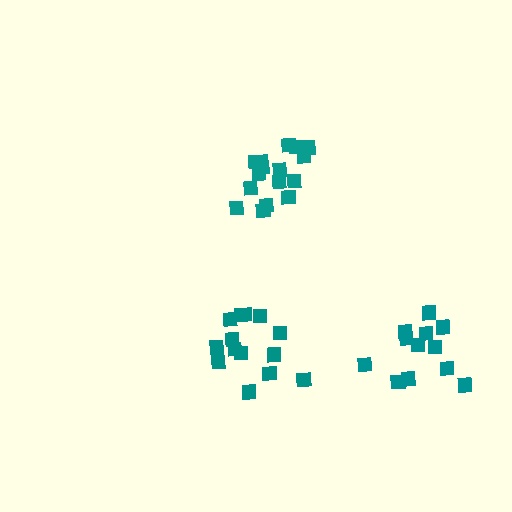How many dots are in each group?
Group 1: 12 dots, Group 2: 16 dots, Group 3: 14 dots (42 total).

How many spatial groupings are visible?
There are 3 spatial groupings.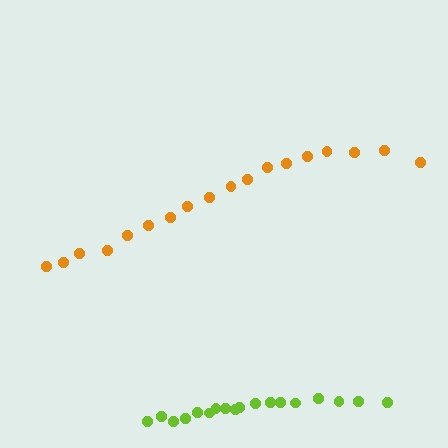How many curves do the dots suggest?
There are 2 distinct paths.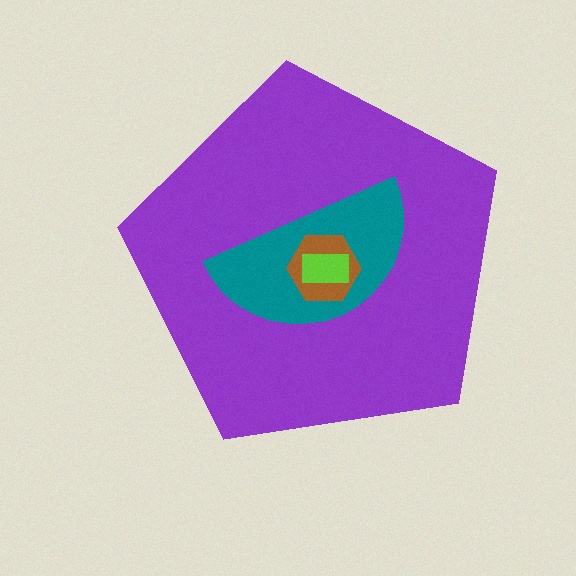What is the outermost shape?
The purple pentagon.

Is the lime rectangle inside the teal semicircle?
Yes.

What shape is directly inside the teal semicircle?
The brown hexagon.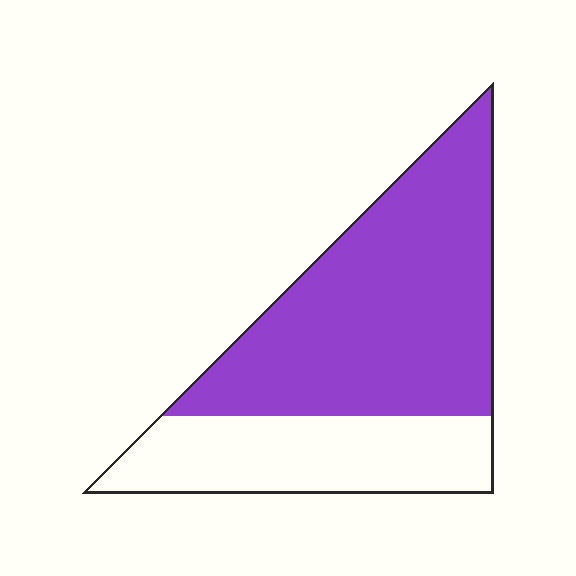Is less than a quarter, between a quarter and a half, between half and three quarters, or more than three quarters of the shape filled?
Between half and three quarters.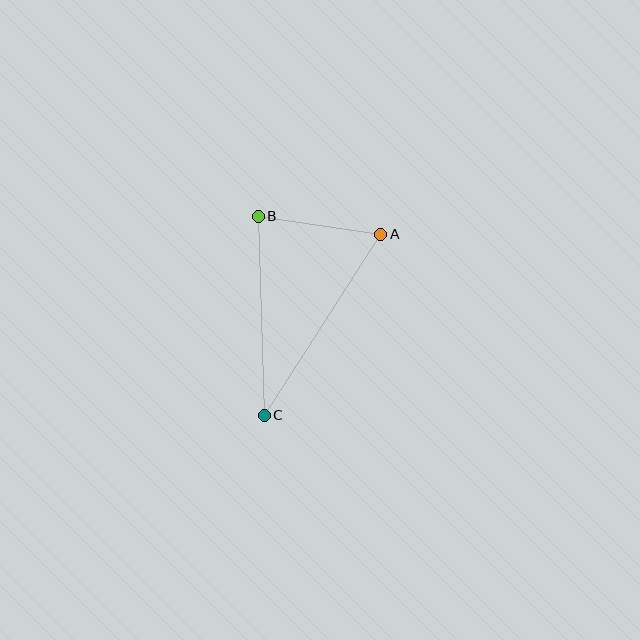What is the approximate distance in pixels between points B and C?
The distance between B and C is approximately 199 pixels.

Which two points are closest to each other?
Points A and B are closest to each other.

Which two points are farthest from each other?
Points A and C are farthest from each other.